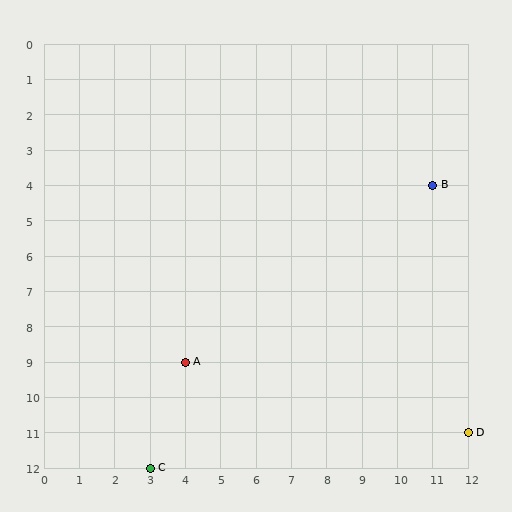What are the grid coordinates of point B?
Point B is at grid coordinates (11, 4).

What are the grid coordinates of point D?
Point D is at grid coordinates (12, 11).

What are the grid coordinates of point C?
Point C is at grid coordinates (3, 12).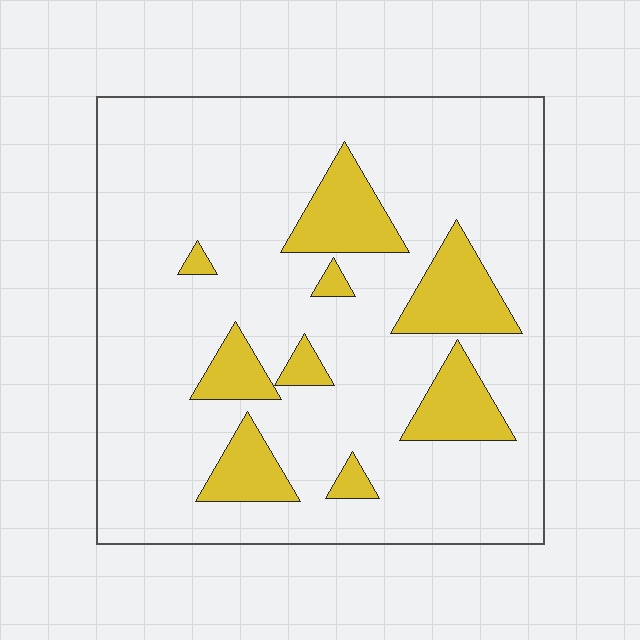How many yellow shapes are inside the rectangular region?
9.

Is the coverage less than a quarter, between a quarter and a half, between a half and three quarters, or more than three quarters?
Less than a quarter.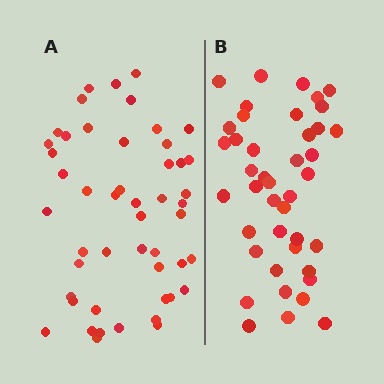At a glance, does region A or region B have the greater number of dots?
Region A (the left region) has more dots.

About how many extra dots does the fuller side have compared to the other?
Region A has roughly 8 or so more dots than region B.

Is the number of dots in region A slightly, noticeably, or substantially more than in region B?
Region A has only slightly more — the two regions are fairly close. The ratio is roughly 1.2 to 1.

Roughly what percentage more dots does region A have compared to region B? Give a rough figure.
About 15% more.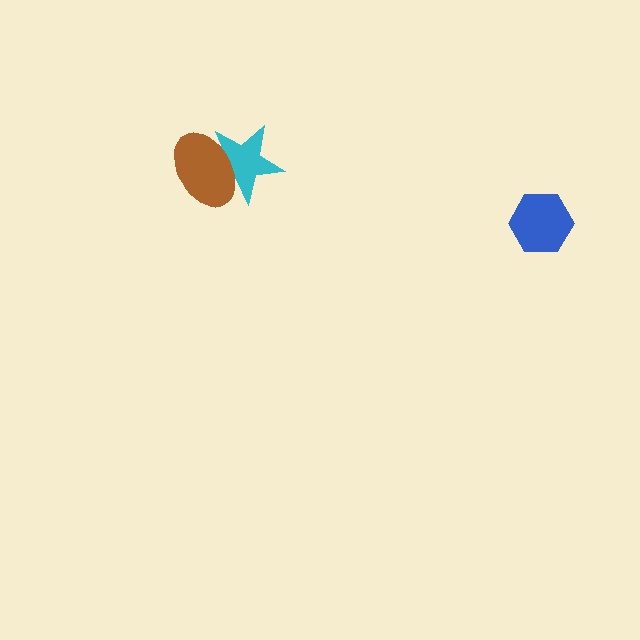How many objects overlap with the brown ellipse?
1 object overlaps with the brown ellipse.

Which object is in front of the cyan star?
The brown ellipse is in front of the cyan star.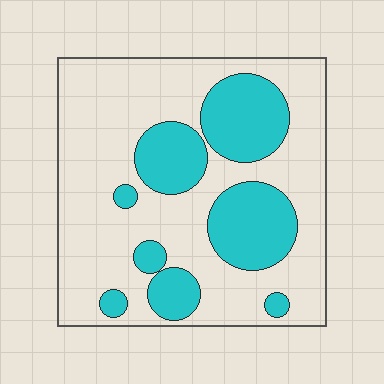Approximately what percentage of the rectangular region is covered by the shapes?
Approximately 30%.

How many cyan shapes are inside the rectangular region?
8.